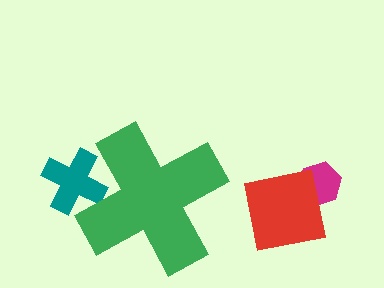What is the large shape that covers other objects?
A green cross.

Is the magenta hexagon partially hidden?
No, the magenta hexagon is fully visible.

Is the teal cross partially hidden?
Yes, the teal cross is partially hidden behind the green cross.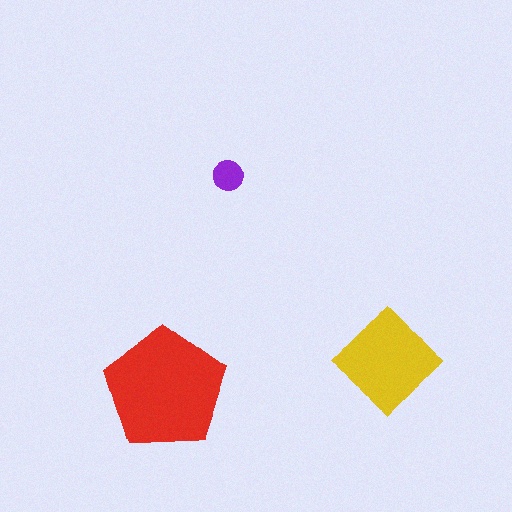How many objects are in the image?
There are 3 objects in the image.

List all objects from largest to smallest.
The red pentagon, the yellow diamond, the purple circle.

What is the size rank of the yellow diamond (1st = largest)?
2nd.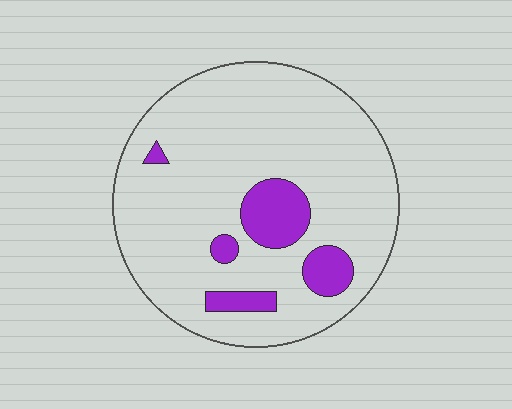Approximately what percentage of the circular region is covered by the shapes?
Approximately 15%.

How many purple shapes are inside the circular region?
5.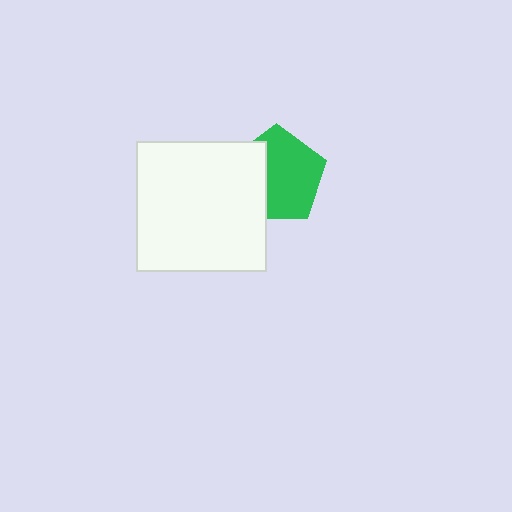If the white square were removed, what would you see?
You would see the complete green pentagon.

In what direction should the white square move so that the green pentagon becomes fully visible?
The white square should move left. That is the shortest direction to clear the overlap and leave the green pentagon fully visible.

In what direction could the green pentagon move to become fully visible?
The green pentagon could move right. That would shift it out from behind the white square entirely.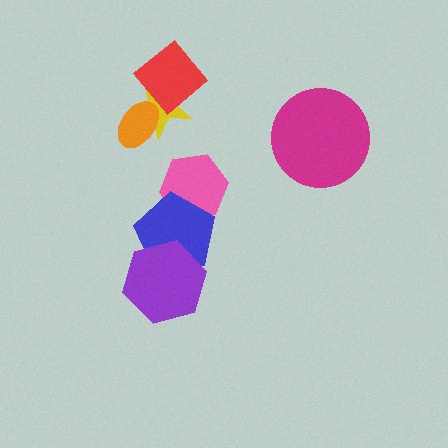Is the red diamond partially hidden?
No, no other shape covers it.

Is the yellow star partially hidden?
Yes, it is partially covered by another shape.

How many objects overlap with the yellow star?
2 objects overlap with the yellow star.